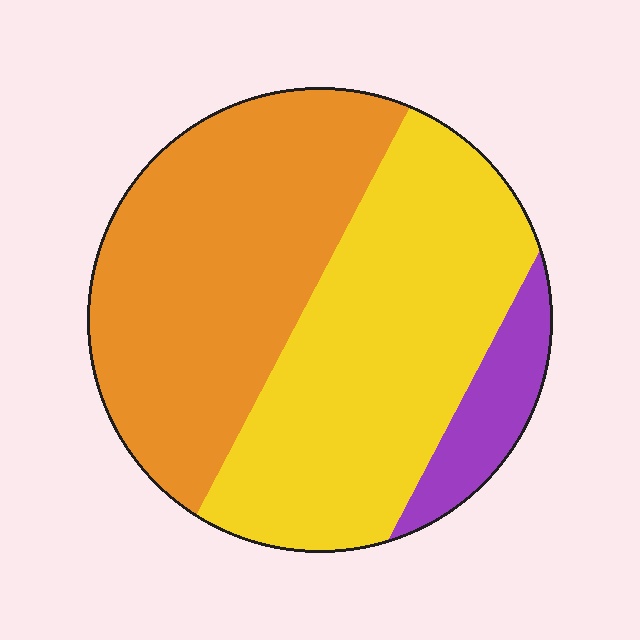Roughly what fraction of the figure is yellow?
Yellow covers about 45% of the figure.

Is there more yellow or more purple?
Yellow.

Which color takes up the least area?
Purple, at roughly 10%.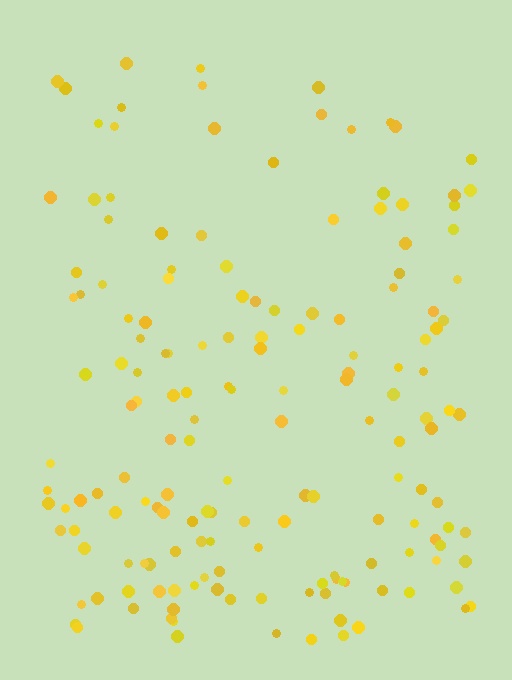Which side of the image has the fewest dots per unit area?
The top.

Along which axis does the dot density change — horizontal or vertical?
Vertical.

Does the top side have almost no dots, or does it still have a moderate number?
Still a moderate number, just noticeably fewer than the bottom.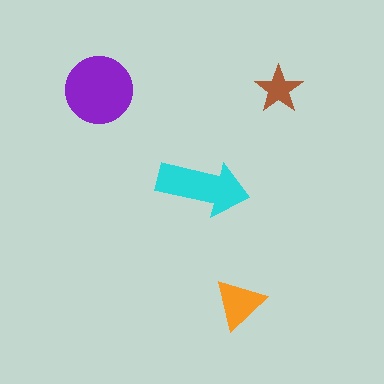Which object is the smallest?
The brown star.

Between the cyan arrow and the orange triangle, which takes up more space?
The cyan arrow.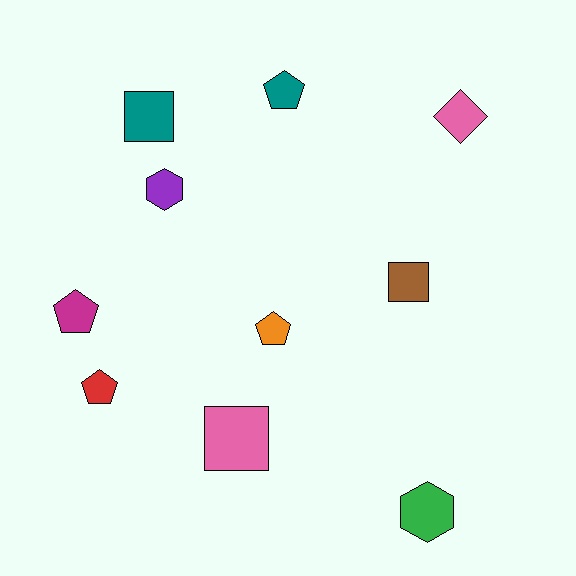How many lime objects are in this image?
There are no lime objects.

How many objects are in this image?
There are 10 objects.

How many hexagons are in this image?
There are 2 hexagons.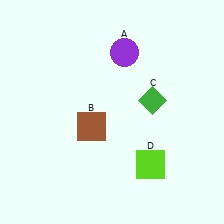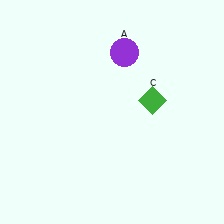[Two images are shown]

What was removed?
The lime square (D), the brown square (B) were removed in Image 2.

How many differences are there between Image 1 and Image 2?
There are 2 differences between the two images.